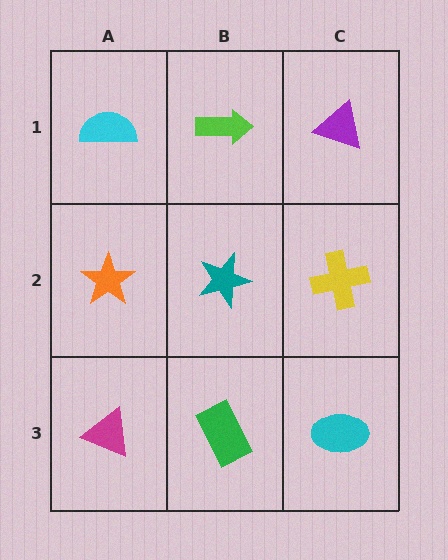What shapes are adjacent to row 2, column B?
A lime arrow (row 1, column B), a green rectangle (row 3, column B), an orange star (row 2, column A), a yellow cross (row 2, column C).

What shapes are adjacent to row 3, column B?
A teal star (row 2, column B), a magenta triangle (row 3, column A), a cyan ellipse (row 3, column C).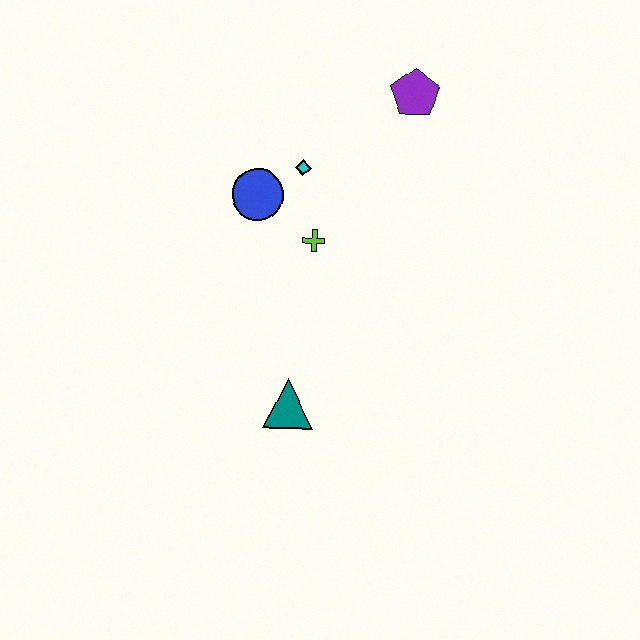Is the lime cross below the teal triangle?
No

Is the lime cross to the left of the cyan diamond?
No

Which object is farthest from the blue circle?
The teal triangle is farthest from the blue circle.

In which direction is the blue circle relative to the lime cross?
The blue circle is to the left of the lime cross.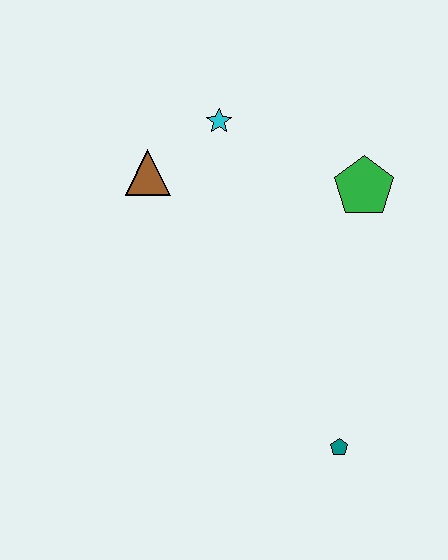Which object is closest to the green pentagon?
The cyan star is closest to the green pentagon.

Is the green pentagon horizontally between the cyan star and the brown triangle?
No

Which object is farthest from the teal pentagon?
The cyan star is farthest from the teal pentagon.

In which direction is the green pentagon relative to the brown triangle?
The green pentagon is to the right of the brown triangle.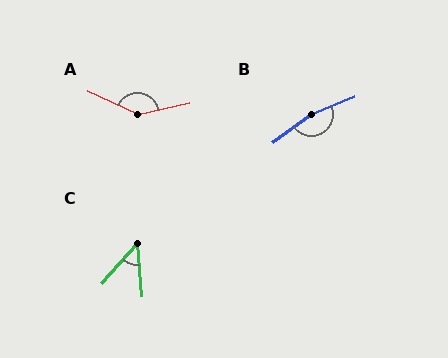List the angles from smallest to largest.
C (46°), A (142°), B (167°).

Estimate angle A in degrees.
Approximately 142 degrees.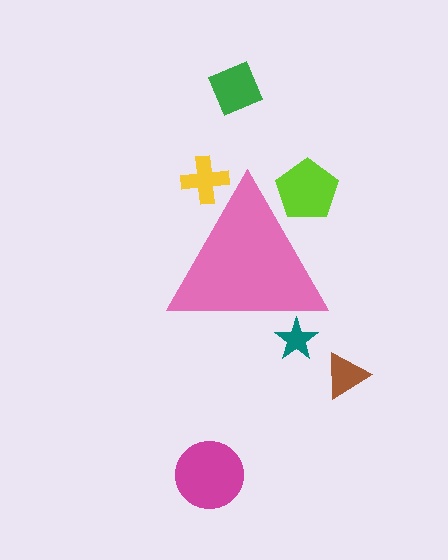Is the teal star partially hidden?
Yes, the teal star is partially hidden behind the pink triangle.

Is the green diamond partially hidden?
No, the green diamond is fully visible.